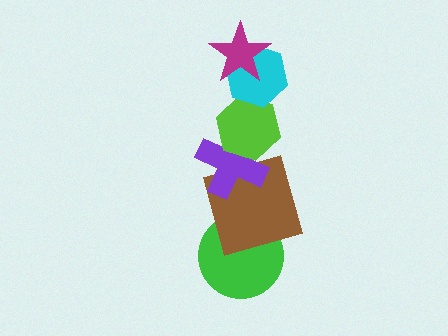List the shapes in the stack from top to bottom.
From top to bottom: the magenta star, the cyan hexagon, the lime hexagon, the purple cross, the brown square, the green circle.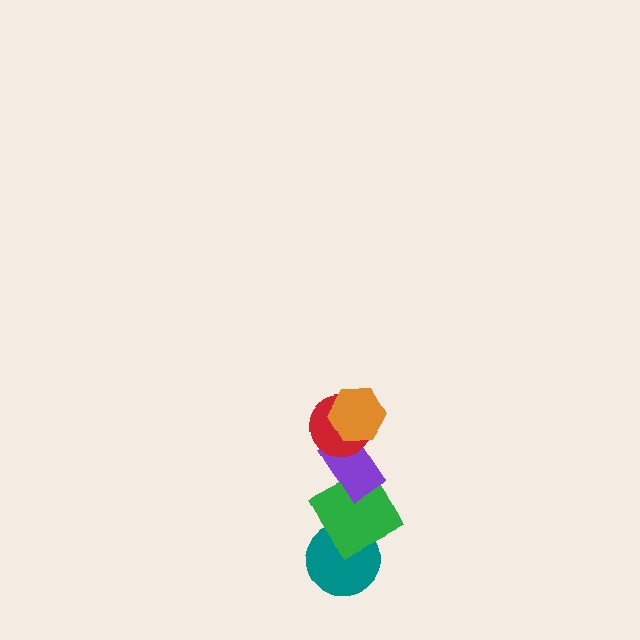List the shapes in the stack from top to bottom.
From top to bottom: the orange hexagon, the red circle, the purple rectangle, the green square, the teal circle.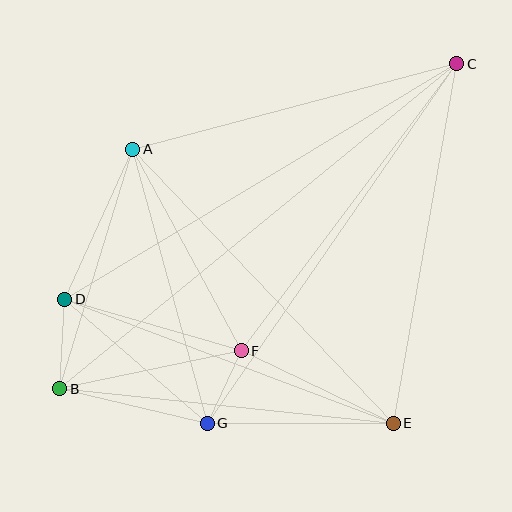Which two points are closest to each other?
Points F and G are closest to each other.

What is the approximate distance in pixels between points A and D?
The distance between A and D is approximately 165 pixels.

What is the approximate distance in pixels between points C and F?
The distance between C and F is approximately 359 pixels.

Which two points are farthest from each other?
Points B and C are farthest from each other.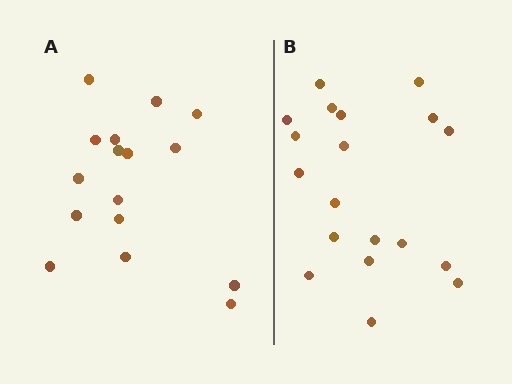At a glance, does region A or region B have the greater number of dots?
Region B (the right region) has more dots.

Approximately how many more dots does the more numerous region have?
Region B has just a few more — roughly 2 or 3 more dots than region A.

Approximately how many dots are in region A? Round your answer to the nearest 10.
About 20 dots. (The exact count is 16, which rounds to 20.)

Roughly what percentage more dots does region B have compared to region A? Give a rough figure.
About 20% more.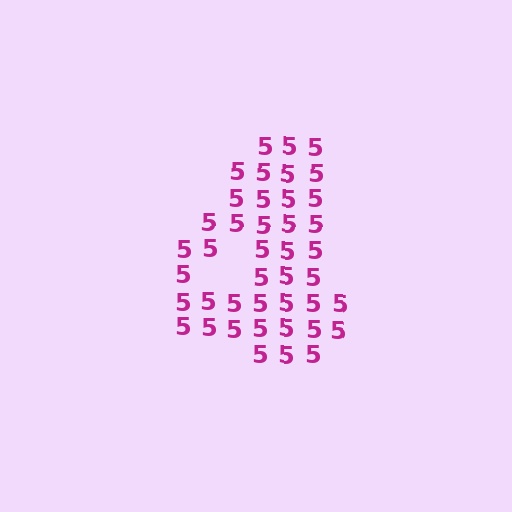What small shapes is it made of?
It is made of small digit 5's.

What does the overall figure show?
The overall figure shows the digit 4.